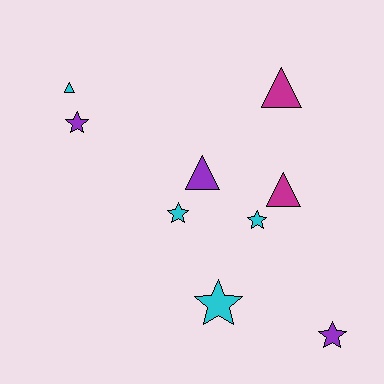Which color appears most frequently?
Cyan, with 4 objects.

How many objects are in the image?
There are 9 objects.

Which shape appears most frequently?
Star, with 5 objects.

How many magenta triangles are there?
There are 2 magenta triangles.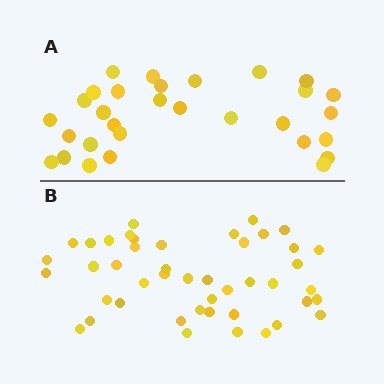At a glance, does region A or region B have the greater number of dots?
Region B (the bottom region) has more dots.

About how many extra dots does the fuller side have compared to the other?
Region B has approximately 15 more dots than region A.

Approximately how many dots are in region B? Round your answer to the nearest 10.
About 40 dots. (The exact count is 45, which rounds to 40.)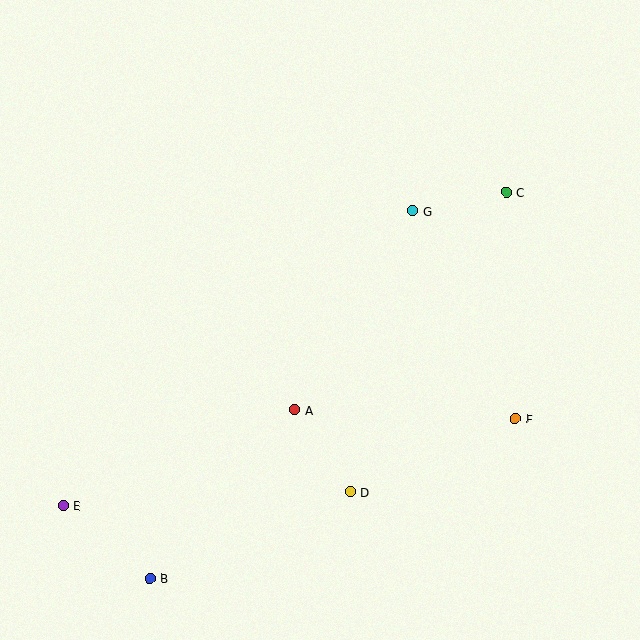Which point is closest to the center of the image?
Point A at (294, 410) is closest to the center.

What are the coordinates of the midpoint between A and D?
The midpoint between A and D is at (322, 451).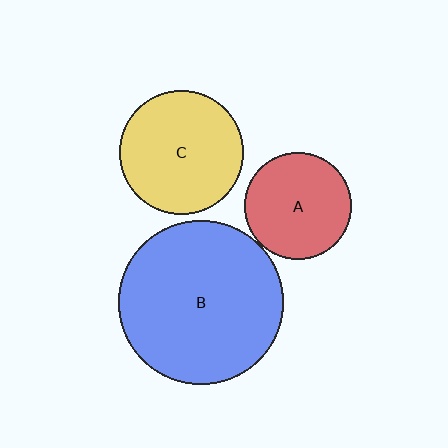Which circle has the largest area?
Circle B (blue).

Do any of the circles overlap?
No, none of the circles overlap.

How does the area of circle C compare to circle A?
Approximately 1.3 times.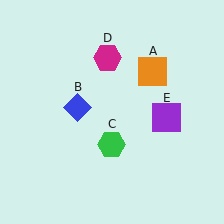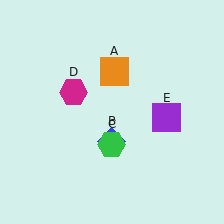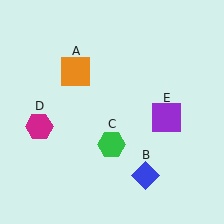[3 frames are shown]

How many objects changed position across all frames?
3 objects changed position: orange square (object A), blue diamond (object B), magenta hexagon (object D).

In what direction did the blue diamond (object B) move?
The blue diamond (object B) moved down and to the right.